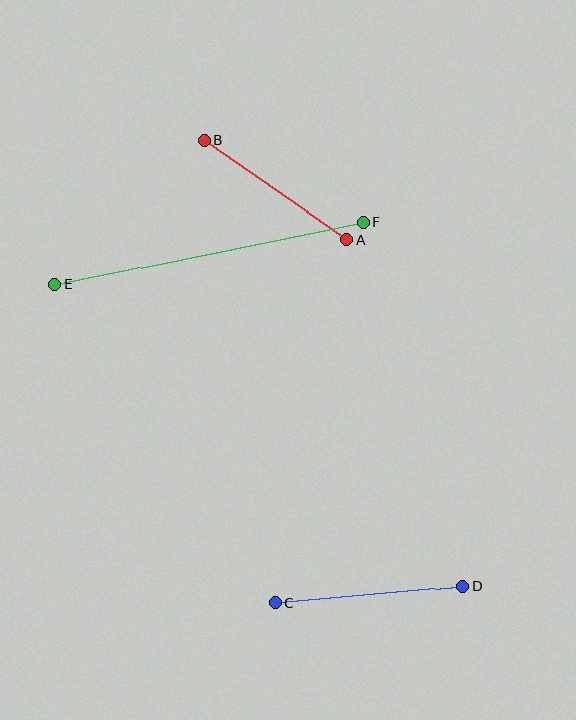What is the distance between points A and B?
The distance is approximately 174 pixels.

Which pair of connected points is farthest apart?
Points E and F are farthest apart.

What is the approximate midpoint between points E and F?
The midpoint is at approximately (209, 253) pixels.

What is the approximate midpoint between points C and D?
The midpoint is at approximately (369, 594) pixels.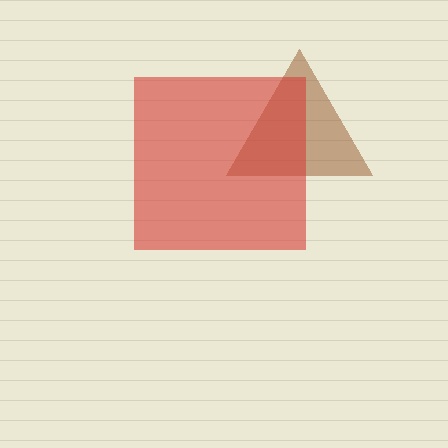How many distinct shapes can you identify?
There are 2 distinct shapes: a brown triangle, a red square.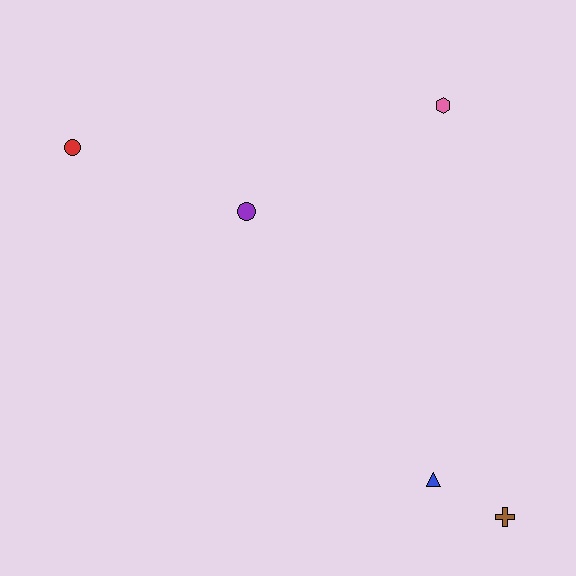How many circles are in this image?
There are 2 circles.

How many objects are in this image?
There are 5 objects.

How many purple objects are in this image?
There is 1 purple object.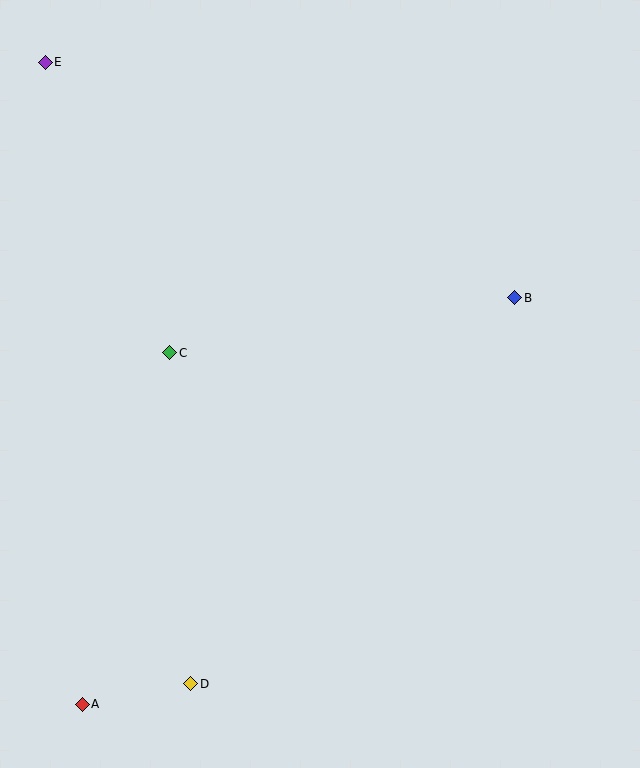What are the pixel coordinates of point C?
Point C is at (170, 353).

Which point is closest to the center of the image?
Point C at (170, 353) is closest to the center.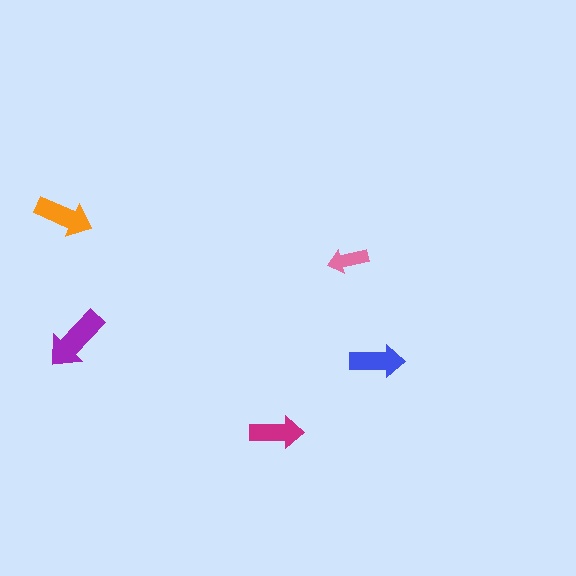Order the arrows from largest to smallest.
the purple one, the orange one, the blue one, the magenta one, the pink one.